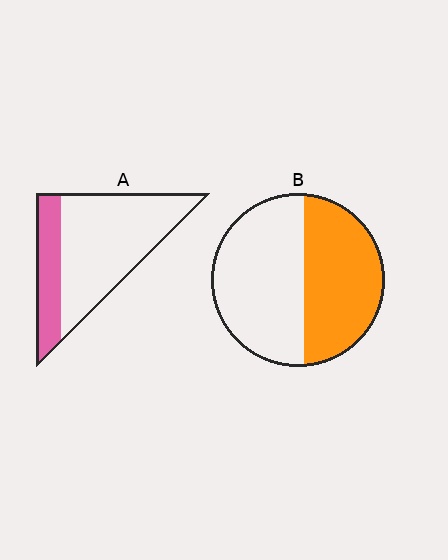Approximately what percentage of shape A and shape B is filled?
A is approximately 25% and B is approximately 45%.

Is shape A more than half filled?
No.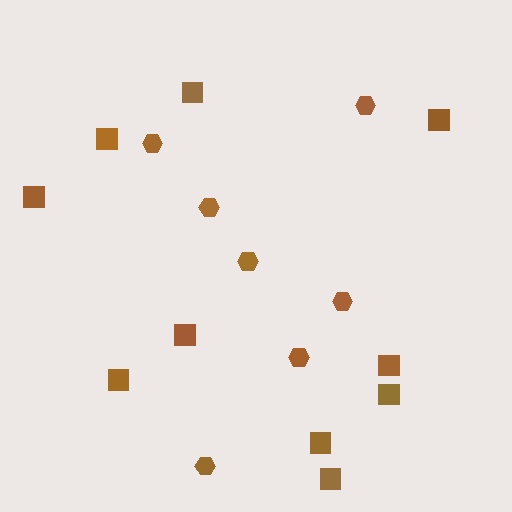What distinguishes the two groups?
There are 2 groups: one group of squares (10) and one group of hexagons (7).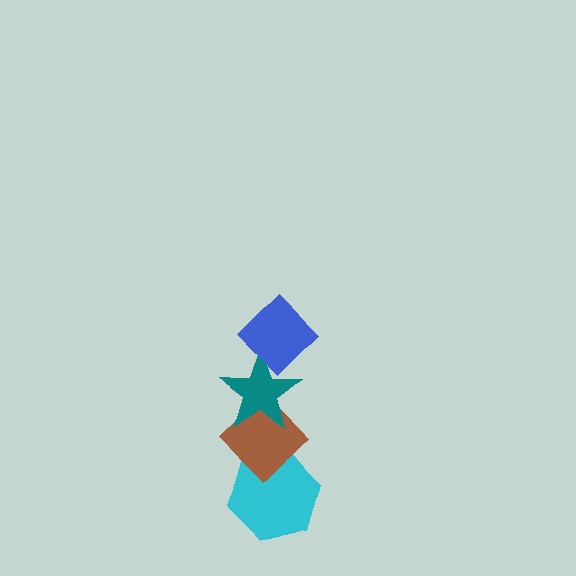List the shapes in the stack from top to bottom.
From top to bottom: the blue diamond, the teal star, the brown diamond, the cyan hexagon.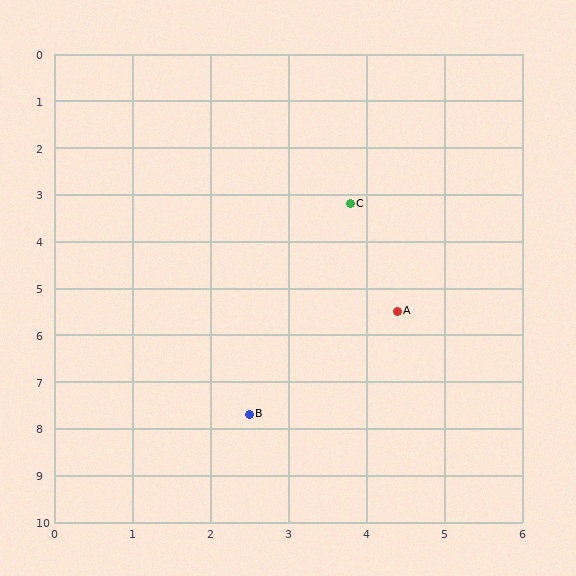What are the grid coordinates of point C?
Point C is at approximately (3.8, 3.2).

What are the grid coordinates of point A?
Point A is at approximately (4.4, 5.5).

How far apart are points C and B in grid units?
Points C and B are about 4.7 grid units apart.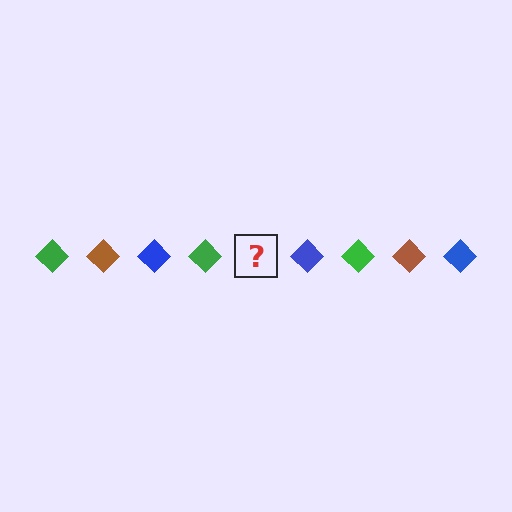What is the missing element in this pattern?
The missing element is a brown diamond.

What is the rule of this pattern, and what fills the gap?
The rule is that the pattern cycles through green, brown, blue diamonds. The gap should be filled with a brown diamond.